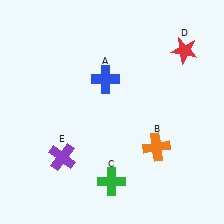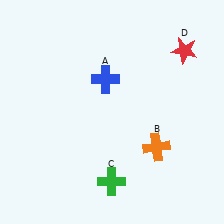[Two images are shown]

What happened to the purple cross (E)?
The purple cross (E) was removed in Image 2. It was in the bottom-left area of Image 1.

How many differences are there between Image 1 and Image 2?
There is 1 difference between the two images.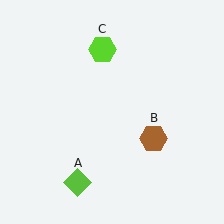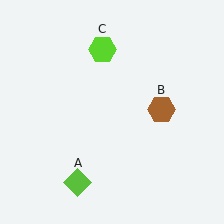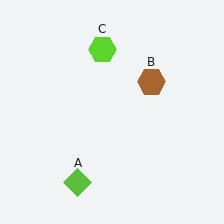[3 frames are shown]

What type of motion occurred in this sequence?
The brown hexagon (object B) rotated counterclockwise around the center of the scene.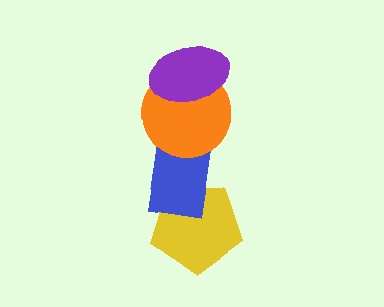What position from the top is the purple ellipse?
The purple ellipse is 1st from the top.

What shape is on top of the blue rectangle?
The orange circle is on top of the blue rectangle.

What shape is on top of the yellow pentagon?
The blue rectangle is on top of the yellow pentagon.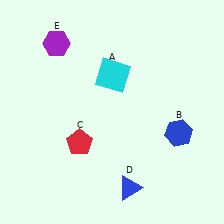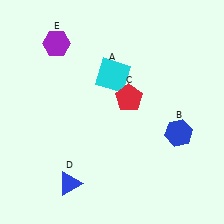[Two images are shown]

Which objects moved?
The objects that moved are: the red pentagon (C), the blue triangle (D).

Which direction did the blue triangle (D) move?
The blue triangle (D) moved left.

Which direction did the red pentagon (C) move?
The red pentagon (C) moved right.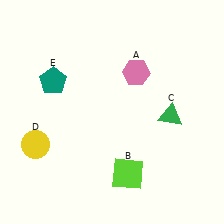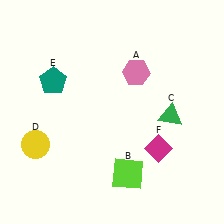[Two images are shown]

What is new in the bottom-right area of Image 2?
A magenta diamond (F) was added in the bottom-right area of Image 2.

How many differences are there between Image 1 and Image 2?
There is 1 difference between the two images.